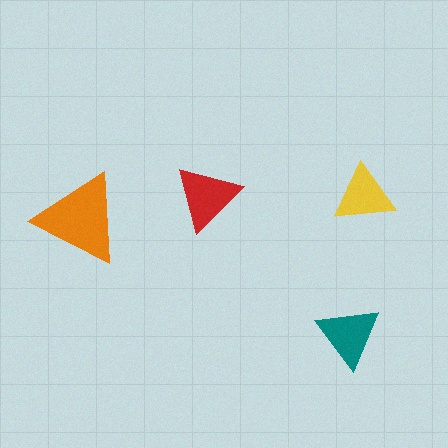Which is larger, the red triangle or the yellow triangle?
The red one.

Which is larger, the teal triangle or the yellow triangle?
The teal one.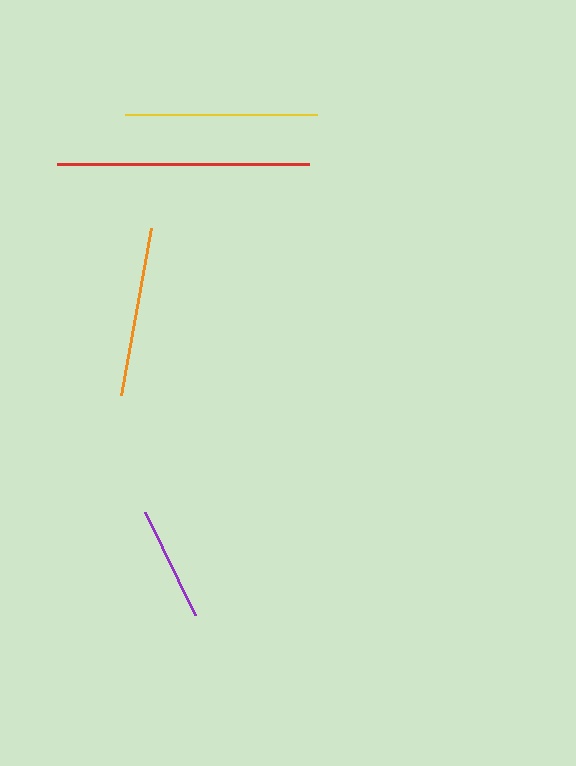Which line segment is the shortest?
The purple line is the shortest at approximately 114 pixels.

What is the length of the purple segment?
The purple segment is approximately 114 pixels long.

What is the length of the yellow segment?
The yellow segment is approximately 193 pixels long.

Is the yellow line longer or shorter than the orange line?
The yellow line is longer than the orange line.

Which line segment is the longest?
The red line is the longest at approximately 252 pixels.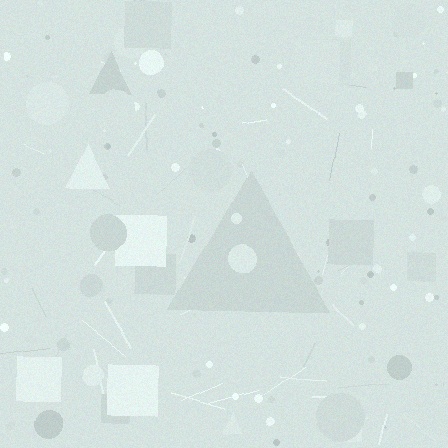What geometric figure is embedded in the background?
A triangle is embedded in the background.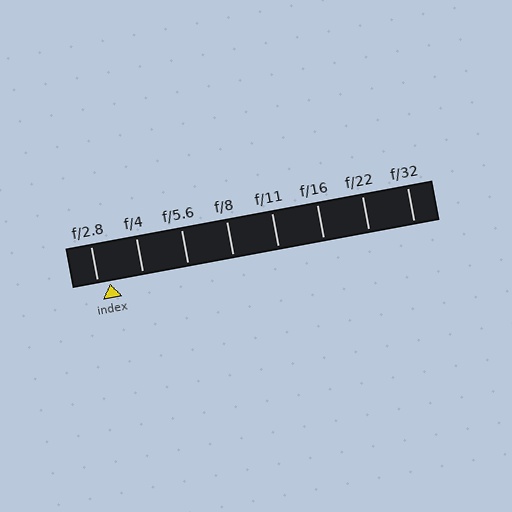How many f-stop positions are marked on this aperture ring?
There are 8 f-stop positions marked.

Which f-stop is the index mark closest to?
The index mark is closest to f/2.8.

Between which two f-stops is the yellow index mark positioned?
The index mark is between f/2.8 and f/4.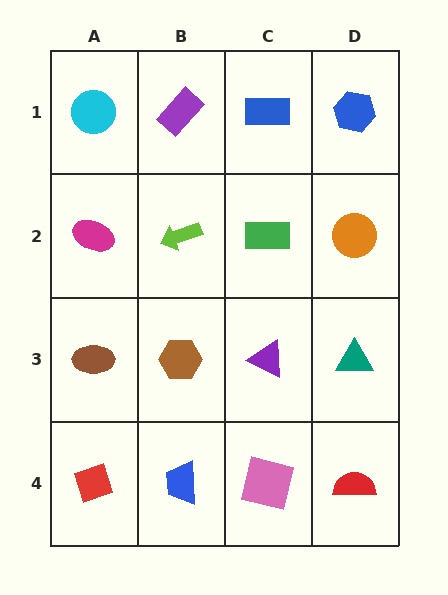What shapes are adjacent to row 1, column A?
A magenta ellipse (row 2, column A), a purple rectangle (row 1, column B).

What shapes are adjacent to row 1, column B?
A lime arrow (row 2, column B), a cyan circle (row 1, column A), a blue rectangle (row 1, column C).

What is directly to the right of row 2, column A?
A lime arrow.